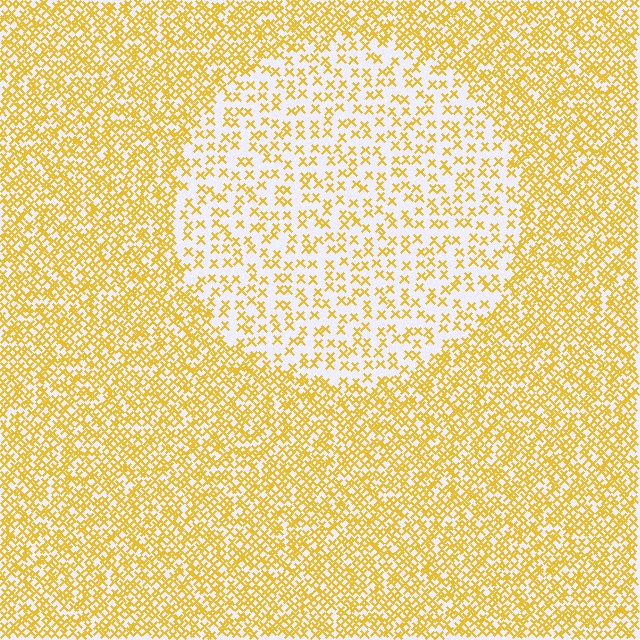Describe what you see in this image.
The image contains small yellow elements arranged at two different densities. A circle-shaped region is visible where the elements are less densely packed than the surrounding area.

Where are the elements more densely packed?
The elements are more densely packed outside the circle boundary.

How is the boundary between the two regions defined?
The boundary is defined by a change in element density (approximately 2.4x ratio). All elements are the same color, size, and shape.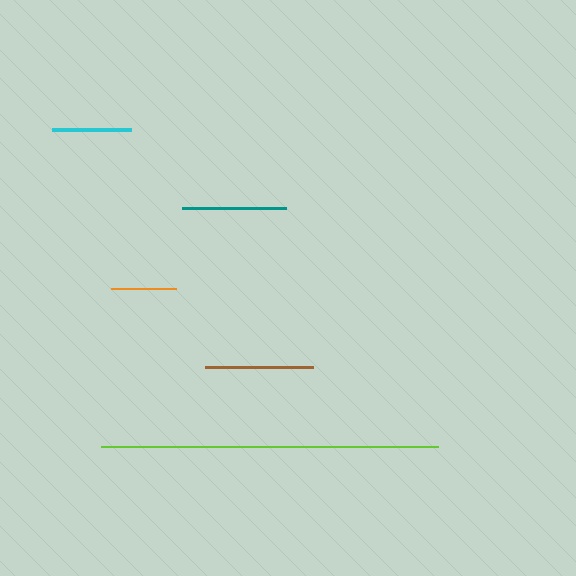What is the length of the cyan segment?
The cyan segment is approximately 79 pixels long.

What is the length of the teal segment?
The teal segment is approximately 105 pixels long.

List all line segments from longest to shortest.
From longest to shortest: lime, brown, teal, cyan, orange.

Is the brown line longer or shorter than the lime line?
The lime line is longer than the brown line.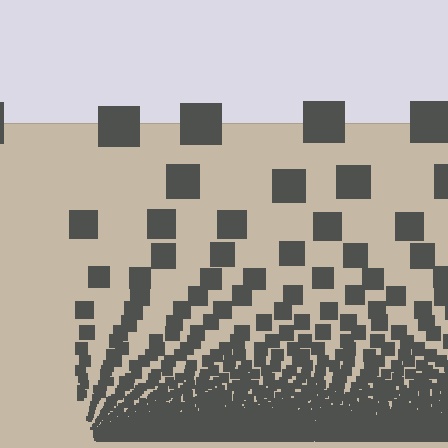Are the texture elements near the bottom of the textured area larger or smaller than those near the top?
Smaller. The gradient is inverted — elements near the bottom are smaller and denser.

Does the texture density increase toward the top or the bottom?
Density increases toward the bottom.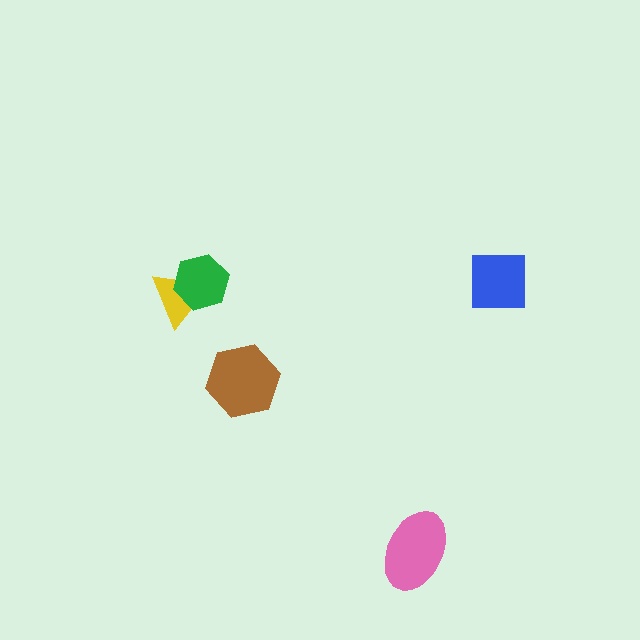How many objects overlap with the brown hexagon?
0 objects overlap with the brown hexagon.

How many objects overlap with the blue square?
0 objects overlap with the blue square.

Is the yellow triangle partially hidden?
Yes, it is partially covered by another shape.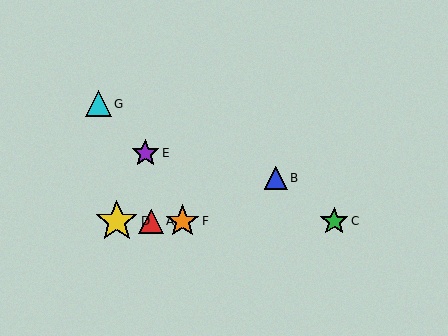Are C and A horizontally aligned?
Yes, both are at y≈221.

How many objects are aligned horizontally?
4 objects (A, C, D, F) are aligned horizontally.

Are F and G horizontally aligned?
No, F is at y≈221 and G is at y≈104.